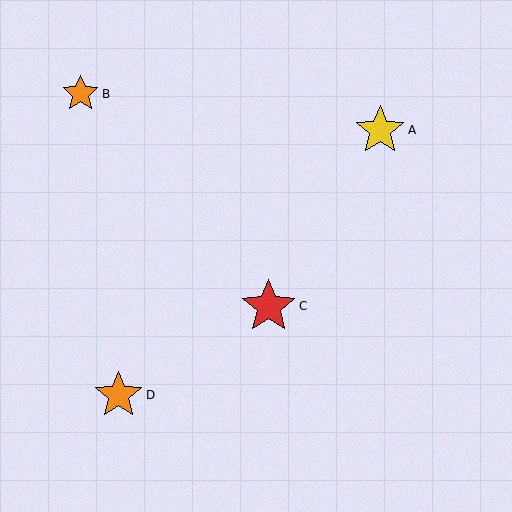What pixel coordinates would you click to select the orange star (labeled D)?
Click at (119, 395) to select the orange star D.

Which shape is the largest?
The red star (labeled C) is the largest.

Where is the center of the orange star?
The center of the orange star is at (81, 94).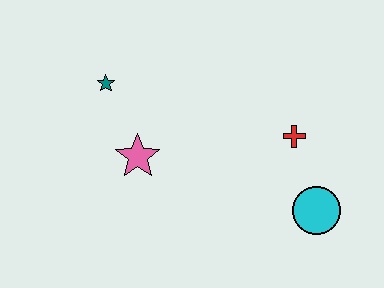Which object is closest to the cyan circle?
The red cross is closest to the cyan circle.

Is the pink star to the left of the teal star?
No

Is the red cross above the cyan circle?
Yes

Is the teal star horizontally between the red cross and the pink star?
No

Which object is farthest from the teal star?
The cyan circle is farthest from the teal star.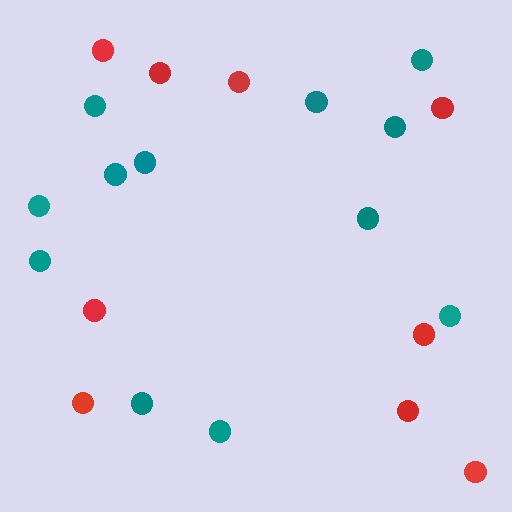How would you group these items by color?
There are 2 groups: one group of teal circles (12) and one group of red circles (9).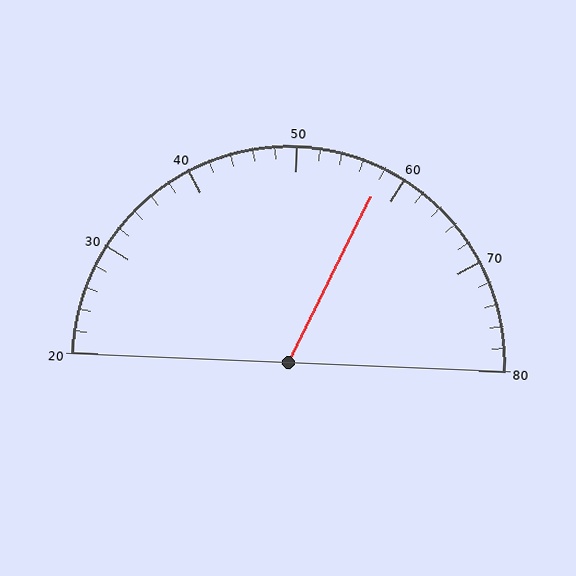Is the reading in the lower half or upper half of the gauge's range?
The reading is in the upper half of the range (20 to 80).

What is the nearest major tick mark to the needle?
The nearest major tick mark is 60.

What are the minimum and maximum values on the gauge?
The gauge ranges from 20 to 80.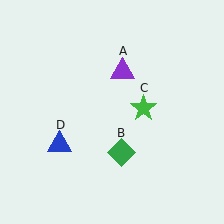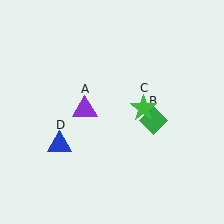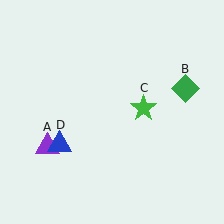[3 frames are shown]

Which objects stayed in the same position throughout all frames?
Green star (object C) and blue triangle (object D) remained stationary.